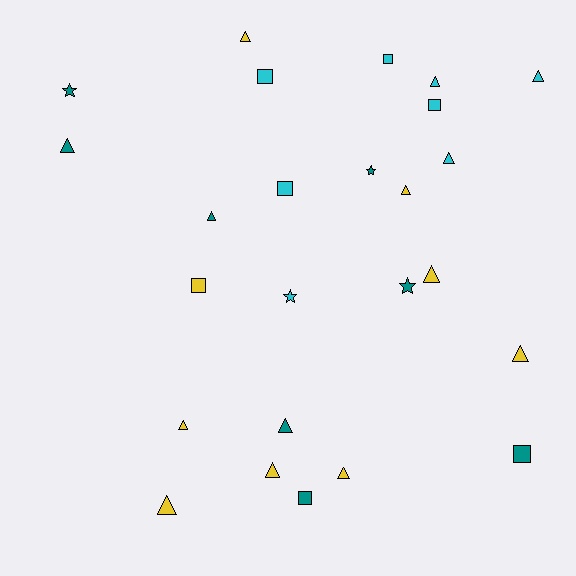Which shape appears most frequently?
Triangle, with 14 objects.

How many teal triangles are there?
There are 3 teal triangles.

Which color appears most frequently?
Yellow, with 9 objects.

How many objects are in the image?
There are 25 objects.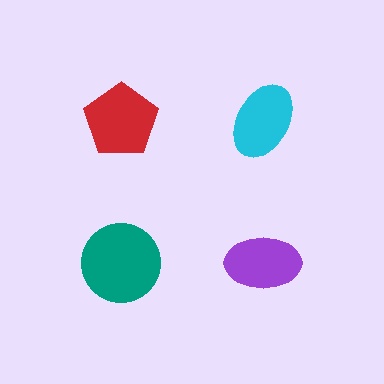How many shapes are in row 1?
2 shapes.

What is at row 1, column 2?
A cyan ellipse.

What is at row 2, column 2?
A purple ellipse.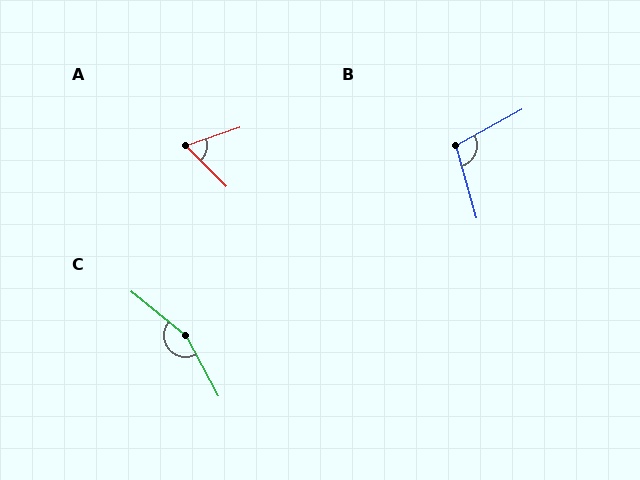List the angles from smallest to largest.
A (64°), B (103°), C (157°).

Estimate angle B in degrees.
Approximately 103 degrees.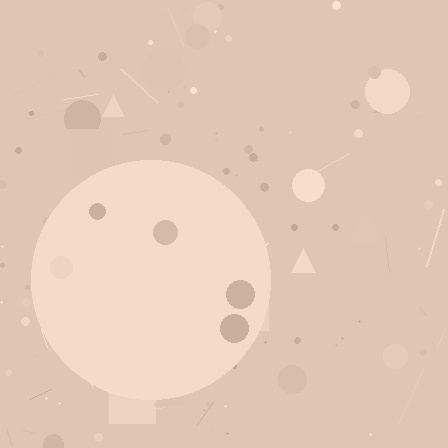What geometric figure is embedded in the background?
A circle is embedded in the background.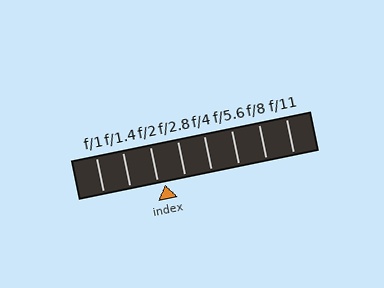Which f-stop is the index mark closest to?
The index mark is closest to f/2.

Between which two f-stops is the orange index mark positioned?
The index mark is between f/2 and f/2.8.